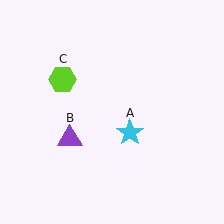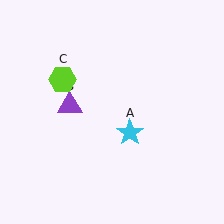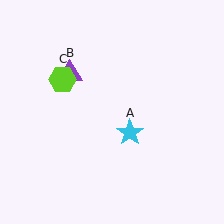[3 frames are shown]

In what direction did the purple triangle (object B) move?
The purple triangle (object B) moved up.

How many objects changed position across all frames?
1 object changed position: purple triangle (object B).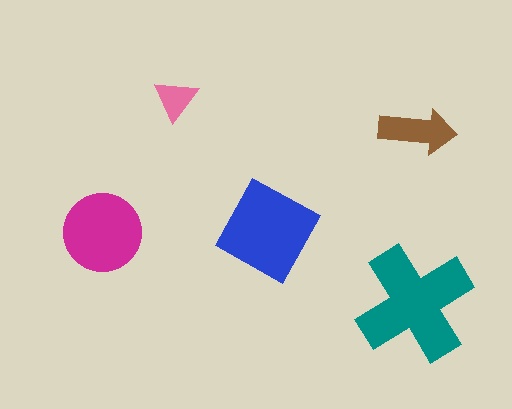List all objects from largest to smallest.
The teal cross, the blue diamond, the magenta circle, the brown arrow, the pink triangle.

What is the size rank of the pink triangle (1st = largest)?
5th.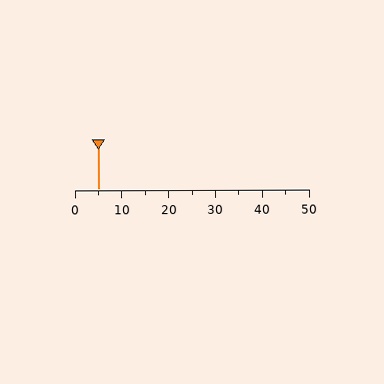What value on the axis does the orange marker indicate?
The marker indicates approximately 5.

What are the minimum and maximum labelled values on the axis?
The axis runs from 0 to 50.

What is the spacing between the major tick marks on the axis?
The major ticks are spaced 10 apart.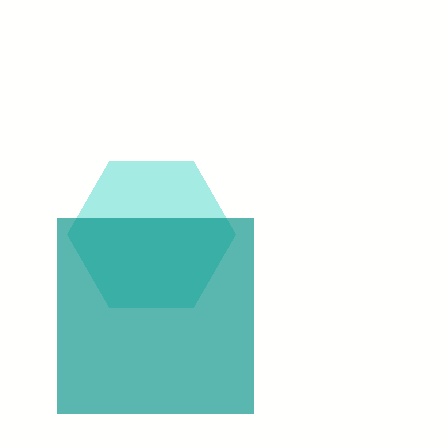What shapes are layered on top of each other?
The layered shapes are: a cyan hexagon, a teal square.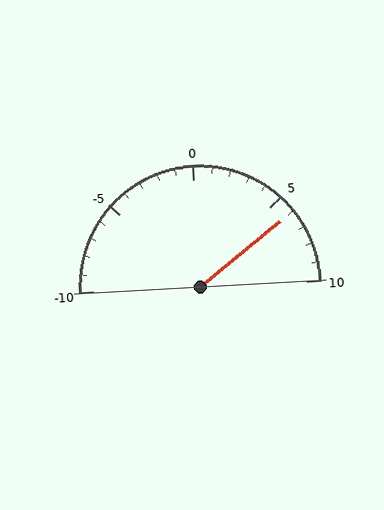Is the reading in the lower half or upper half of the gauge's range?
The reading is in the upper half of the range (-10 to 10).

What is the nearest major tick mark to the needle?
The nearest major tick mark is 5.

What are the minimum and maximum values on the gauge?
The gauge ranges from -10 to 10.